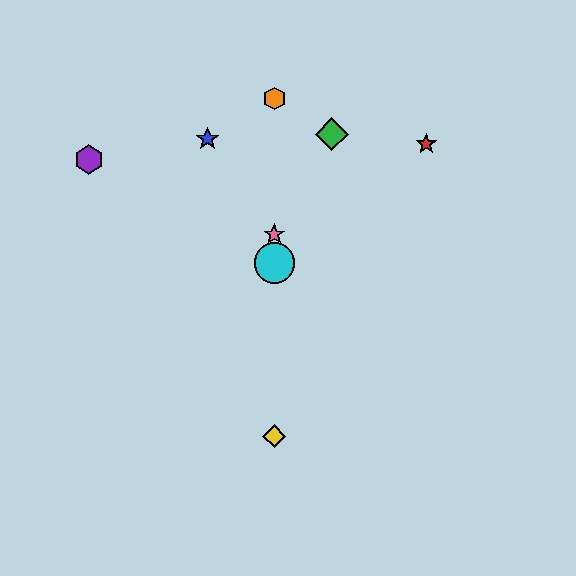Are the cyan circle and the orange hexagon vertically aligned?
Yes, both are at x≈274.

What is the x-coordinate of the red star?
The red star is at x≈426.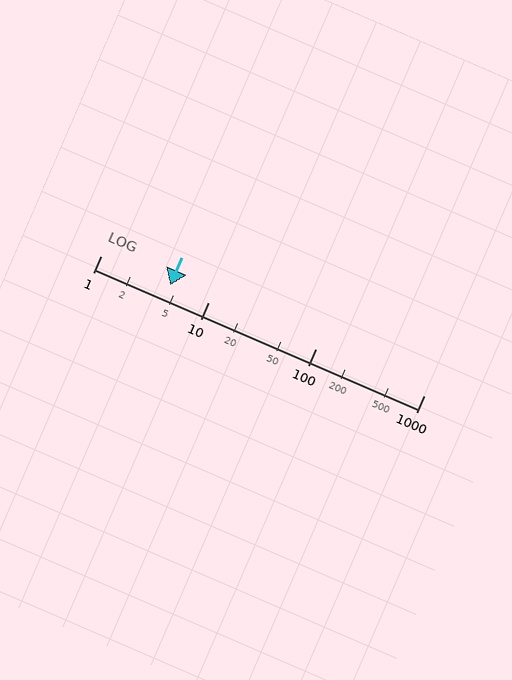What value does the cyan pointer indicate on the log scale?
The pointer indicates approximately 4.4.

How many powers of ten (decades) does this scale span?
The scale spans 3 decades, from 1 to 1000.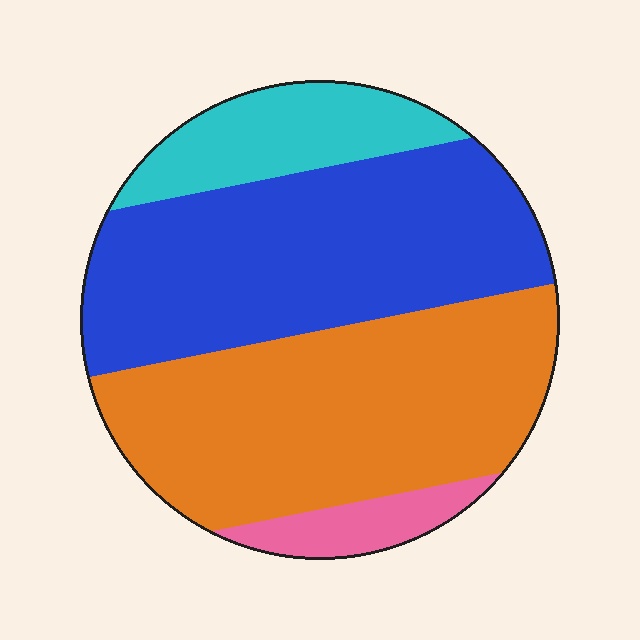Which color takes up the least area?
Pink, at roughly 5%.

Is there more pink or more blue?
Blue.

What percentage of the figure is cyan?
Cyan covers roughly 15% of the figure.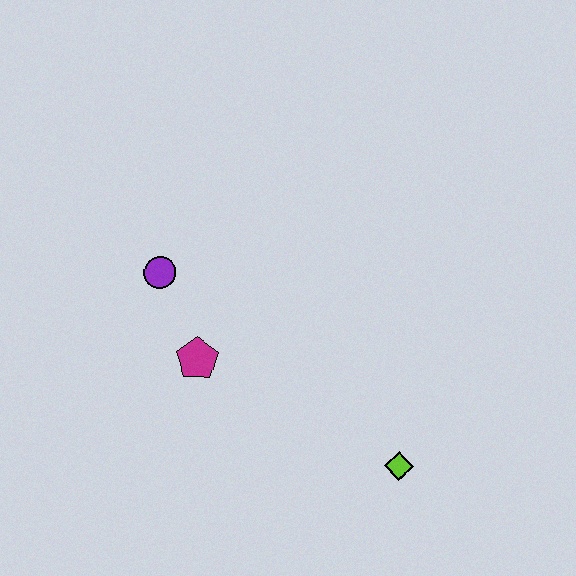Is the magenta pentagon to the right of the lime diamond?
No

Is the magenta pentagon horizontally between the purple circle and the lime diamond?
Yes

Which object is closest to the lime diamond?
The magenta pentagon is closest to the lime diamond.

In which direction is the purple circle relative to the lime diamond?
The purple circle is to the left of the lime diamond.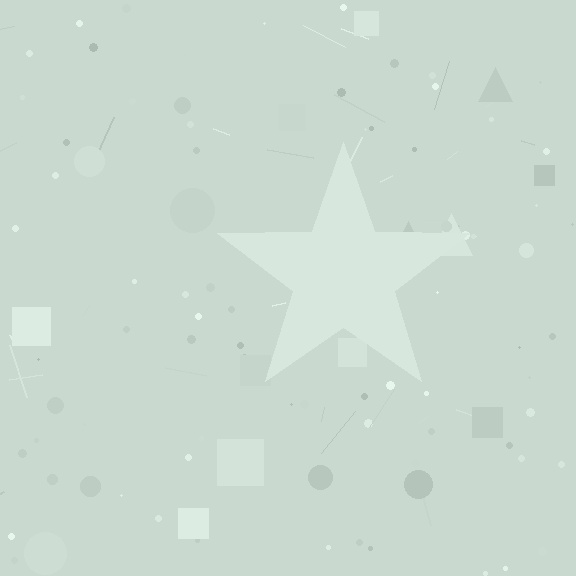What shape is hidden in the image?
A star is hidden in the image.